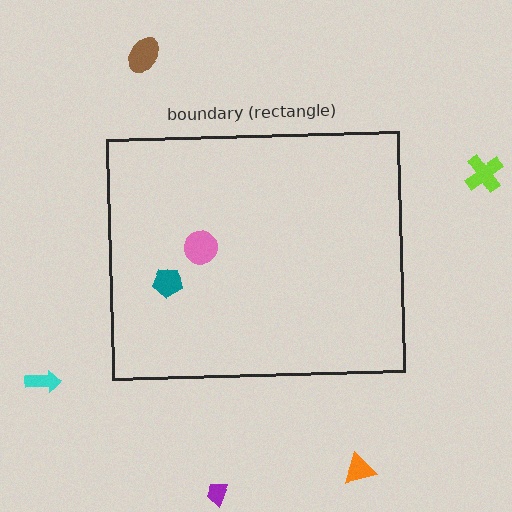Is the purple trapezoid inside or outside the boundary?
Outside.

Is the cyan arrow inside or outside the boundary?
Outside.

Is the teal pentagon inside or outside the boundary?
Inside.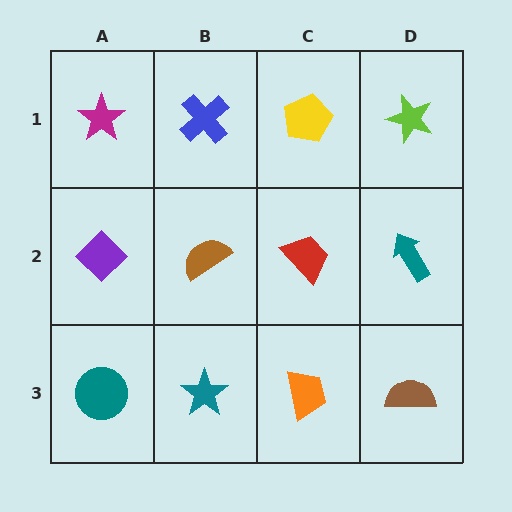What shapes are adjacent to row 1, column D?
A teal arrow (row 2, column D), a yellow pentagon (row 1, column C).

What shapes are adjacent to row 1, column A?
A purple diamond (row 2, column A), a blue cross (row 1, column B).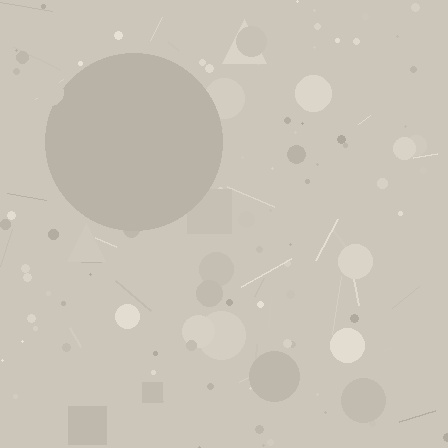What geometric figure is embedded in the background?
A circle is embedded in the background.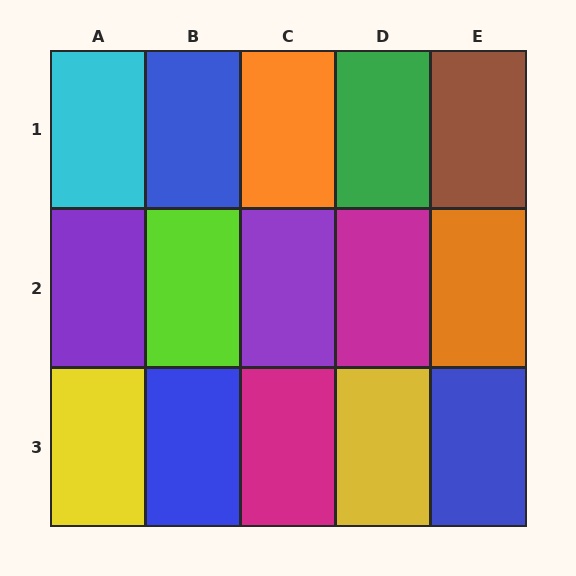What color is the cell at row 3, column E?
Blue.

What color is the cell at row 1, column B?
Blue.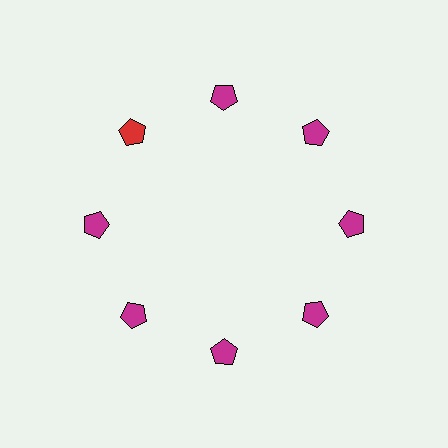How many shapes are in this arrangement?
There are 8 shapes arranged in a ring pattern.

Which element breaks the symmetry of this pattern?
The red pentagon at roughly the 10 o'clock position breaks the symmetry. All other shapes are magenta pentagons.